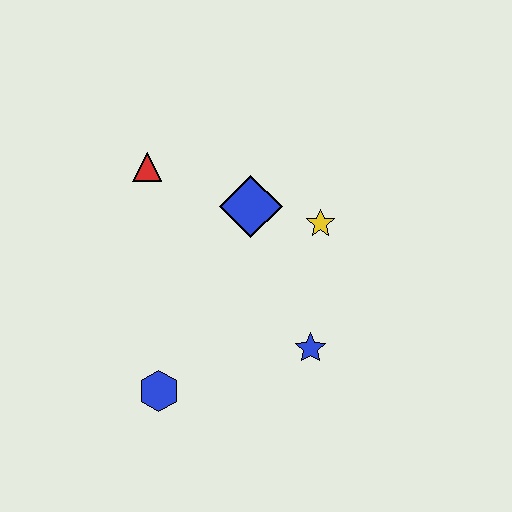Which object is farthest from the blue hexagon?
The yellow star is farthest from the blue hexagon.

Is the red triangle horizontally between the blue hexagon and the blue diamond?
No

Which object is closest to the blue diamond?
The yellow star is closest to the blue diamond.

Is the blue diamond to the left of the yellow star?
Yes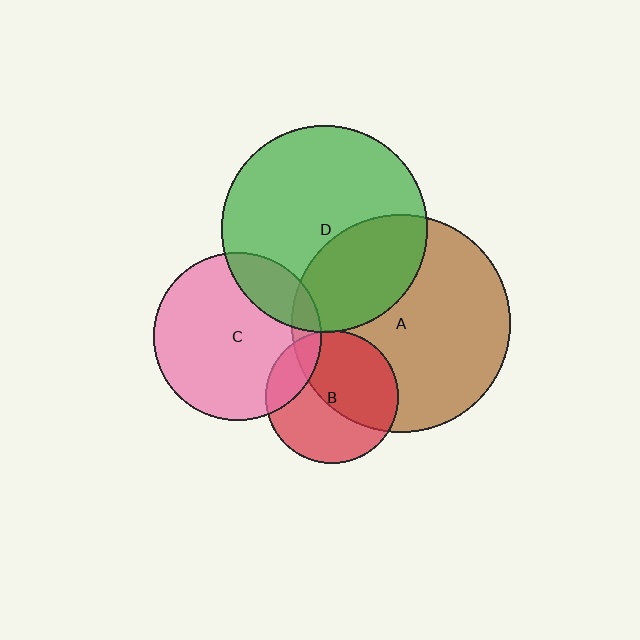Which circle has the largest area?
Circle A (brown).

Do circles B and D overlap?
Yes.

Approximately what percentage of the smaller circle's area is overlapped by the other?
Approximately 5%.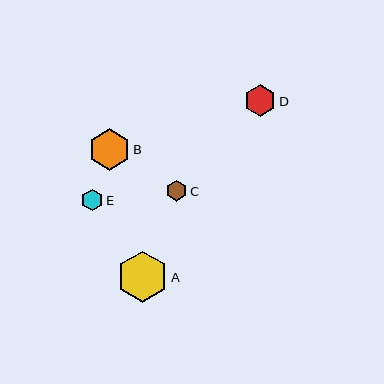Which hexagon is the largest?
Hexagon A is the largest with a size of approximately 51 pixels.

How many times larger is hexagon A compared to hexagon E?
Hexagon A is approximately 2.4 times the size of hexagon E.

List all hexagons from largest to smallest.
From largest to smallest: A, B, D, E, C.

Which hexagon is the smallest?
Hexagon C is the smallest with a size of approximately 20 pixels.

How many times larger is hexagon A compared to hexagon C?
Hexagon A is approximately 2.5 times the size of hexagon C.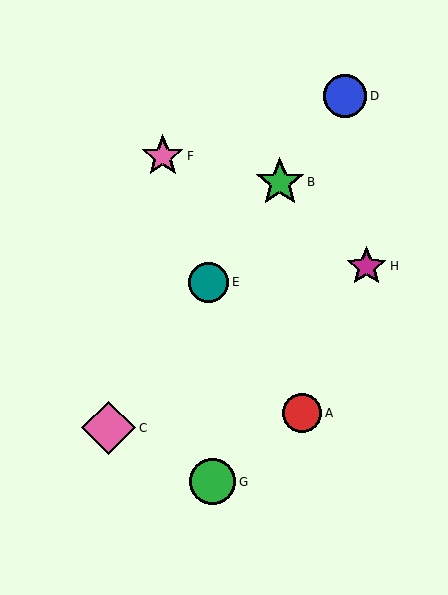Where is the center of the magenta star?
The center of the magenta star is at (367, 266).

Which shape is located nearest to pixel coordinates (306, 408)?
The red circle (labeled A) at (302, 413) is nearest to that location.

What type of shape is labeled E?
Shape E is a teal circle.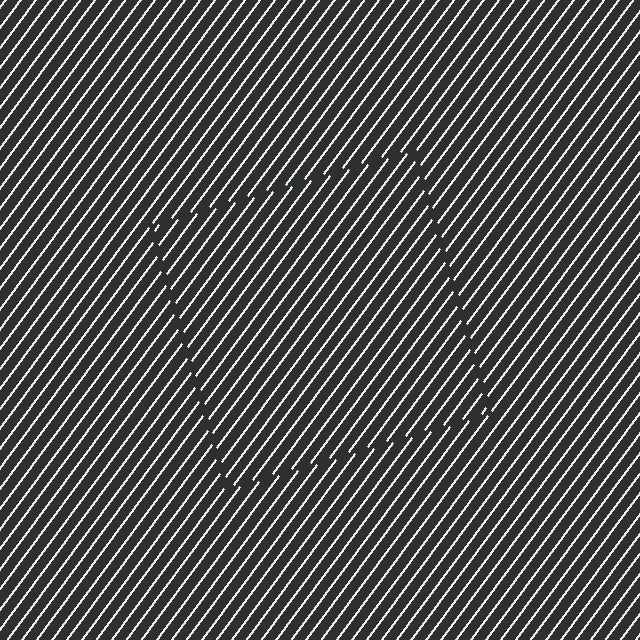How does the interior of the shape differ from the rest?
The interior of the shape contains the same grating, shifted by half a period — the contour is defined by the phase discontinuity where line-ends from the inner and outer gratings abut.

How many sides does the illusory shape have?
4 sides — the line-ends trace a square.